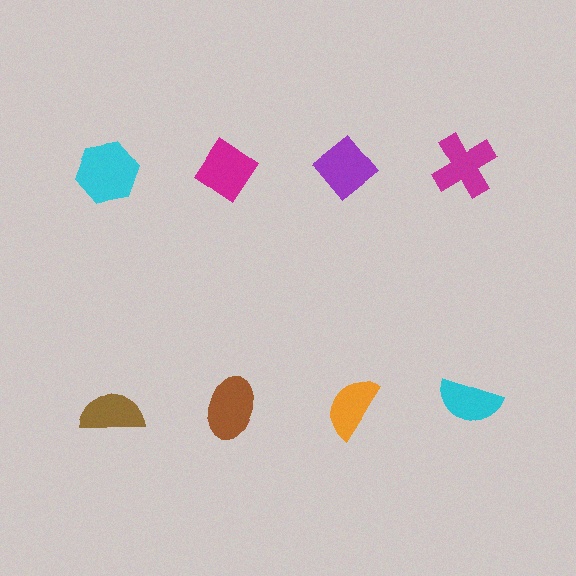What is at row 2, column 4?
A cyan semicircle.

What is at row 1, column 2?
A magenta diamond.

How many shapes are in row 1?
4 shapes.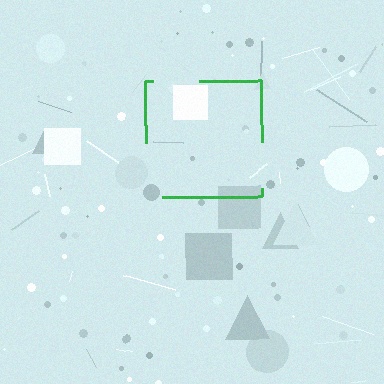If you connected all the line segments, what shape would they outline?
They would outline a square.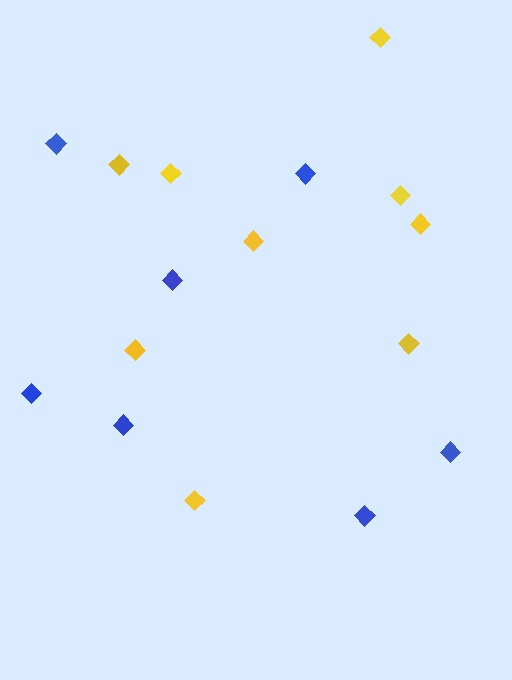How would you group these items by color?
There are 2 groups: one group of blue diamonds (7) and one group of yellow diamonds (9).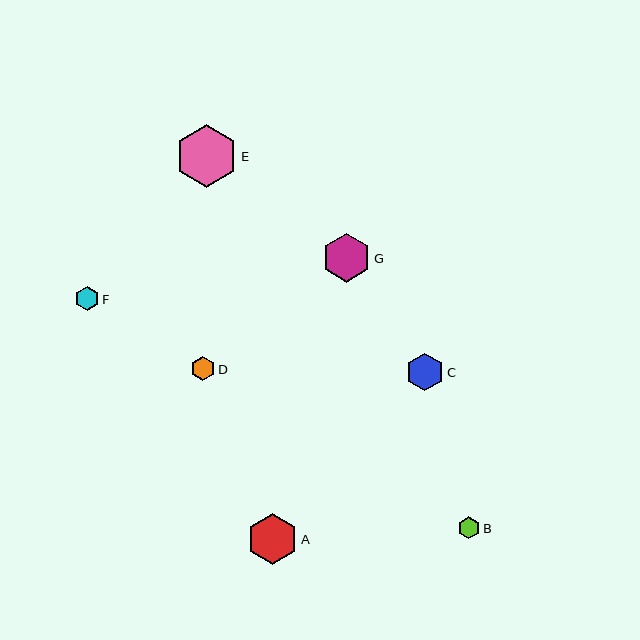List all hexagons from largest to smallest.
From largest to smallest: E, A, G, C, D, F, B.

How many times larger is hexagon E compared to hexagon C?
Hexagon E is approximately 1.7 times the size of hexagon C.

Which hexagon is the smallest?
Hexagon B is the smallest with a size of approximately 22 pixels.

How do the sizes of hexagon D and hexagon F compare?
Hexagon D and hexagon F are approximately the same size.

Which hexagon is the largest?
Hexagon E is the largest with a size of approximately 63 pixels.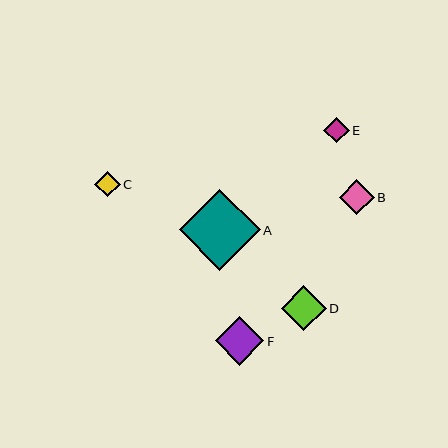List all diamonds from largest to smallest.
From largest to smallest: A, F, D, B, C, E.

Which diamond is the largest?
Diamond A is the largest with a size of approximately 81 pixels.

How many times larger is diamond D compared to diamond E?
Diamond D is approximately 1.8 times the size of diamond E.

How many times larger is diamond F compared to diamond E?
Diamond F is approximately 1.9 times the size of diamond E.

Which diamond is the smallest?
Diamond E is the smallest with a size of approximately 26 pixels.